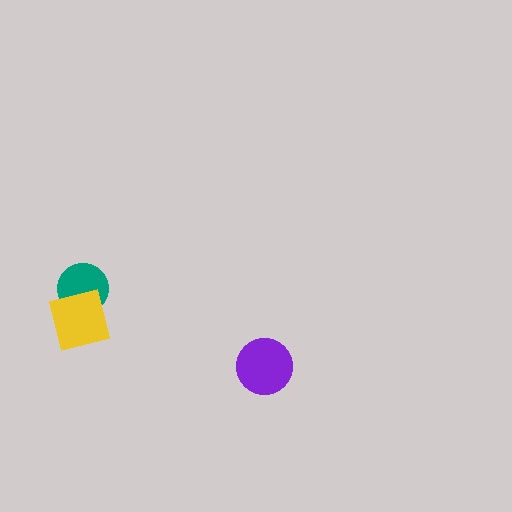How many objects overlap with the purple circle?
0 objects overlap with the purple circle.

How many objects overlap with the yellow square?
1 object overlaps with the yellow square.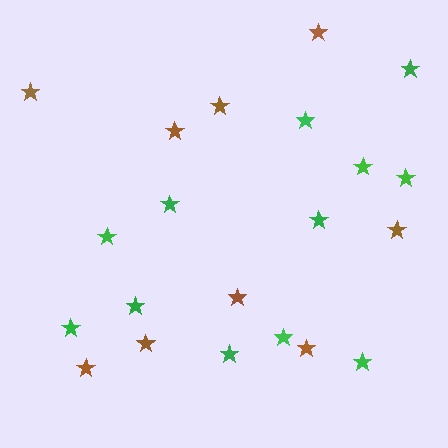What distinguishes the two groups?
There are 2 groups: one group of green stars (12) and one group of brown stars (9).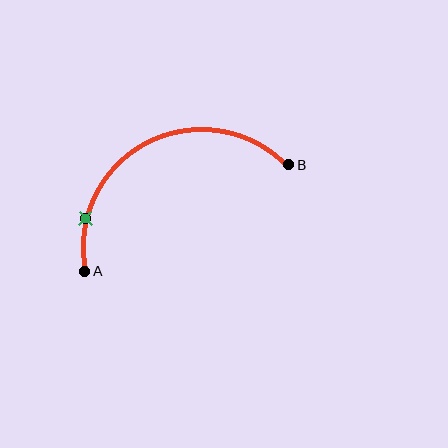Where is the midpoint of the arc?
The arc midpoint is the point on the curve farthest from the straight line joining A and B. It sits above that line.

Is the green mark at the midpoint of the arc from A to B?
No. The green mark lies on the arc but is closer to endpoint A. The arc midpoint would be at the point on the curve equidistant along the arc from both A and B.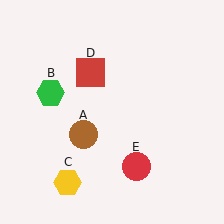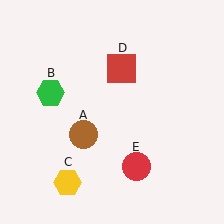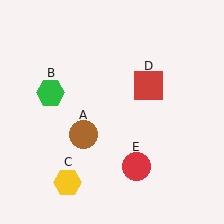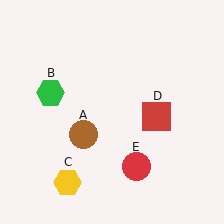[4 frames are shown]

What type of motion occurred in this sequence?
The red square (object D) rotated clockwise around the center of the scene.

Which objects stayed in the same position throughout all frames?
Brown circle (object A) and green hexagon (object B) and yellow hexagon (object C) and red circle (object E) remained stationary.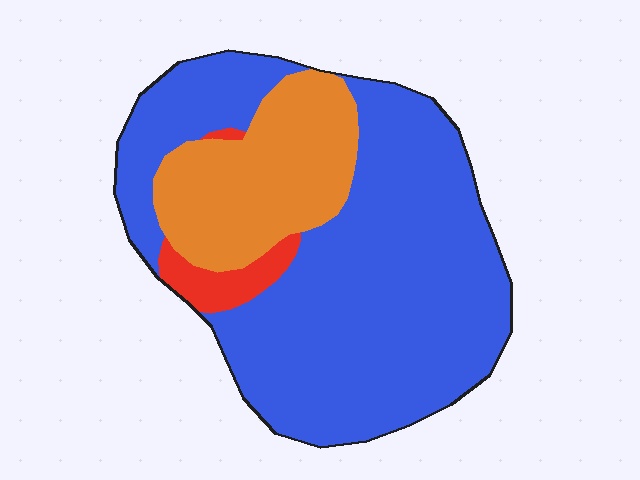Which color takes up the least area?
Red, at roughly 5%.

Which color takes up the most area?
Blue, at roughly 70%.